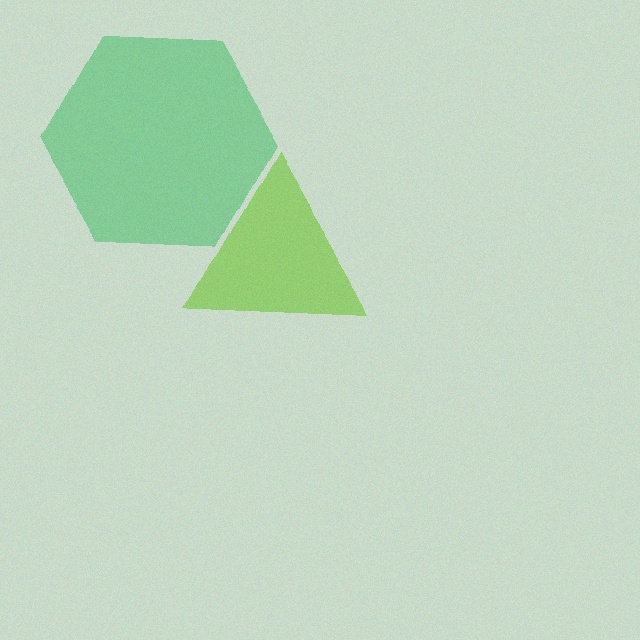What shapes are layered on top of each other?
The layered shapes are: a lime triangle, a green hexagon.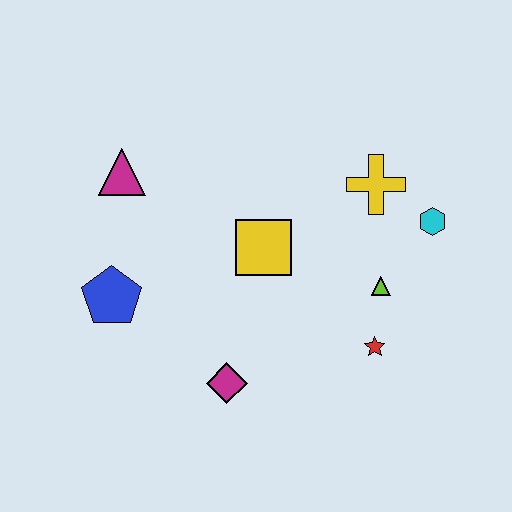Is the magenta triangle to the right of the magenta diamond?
No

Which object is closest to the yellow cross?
The cyan hexagon is closest to the yellow cross.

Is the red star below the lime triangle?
Yes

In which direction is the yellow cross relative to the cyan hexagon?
The yellow cross is to the left of the cyan hexagon.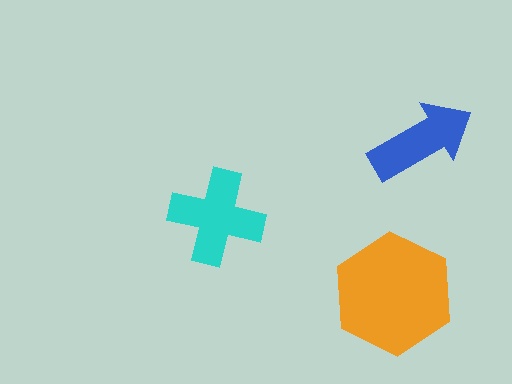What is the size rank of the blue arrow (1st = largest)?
3rd.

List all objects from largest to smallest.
The orange hexagon, the cyan cross, the blue arrow.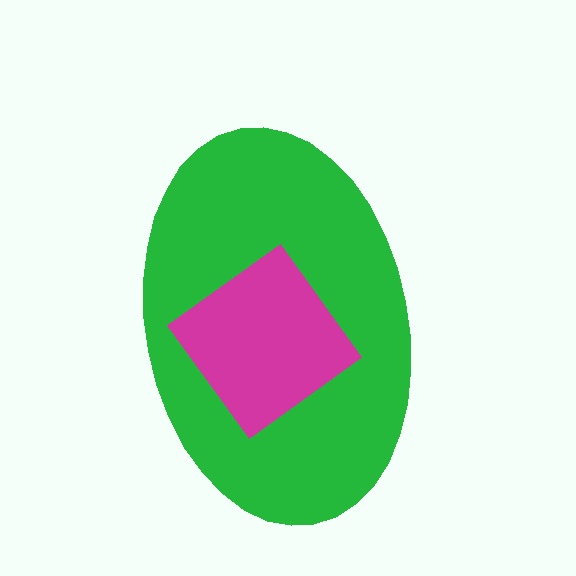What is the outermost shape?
The green ellipse.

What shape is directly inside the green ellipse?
The magenta diamond.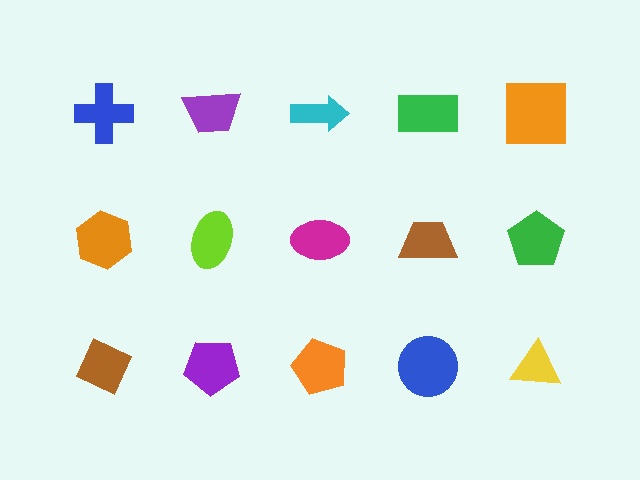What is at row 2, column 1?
An orange hexagon.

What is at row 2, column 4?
A brown trapezoid.